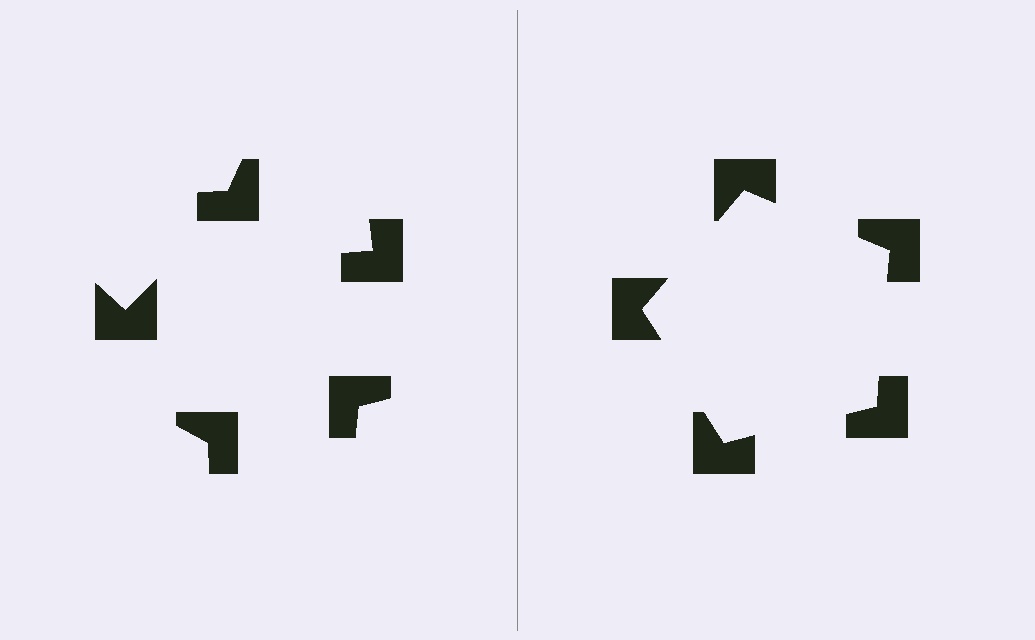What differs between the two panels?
The notched squares are positioned identically on both sides; only the wedge orientations differ. On the right they align to a pentagon; on the left they are misaligned.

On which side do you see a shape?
An illusory pentagon appears on the right side. On the left side the wedge cuts are rotated, so no coherent shape forms.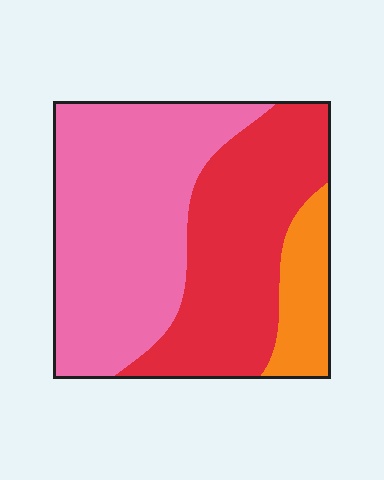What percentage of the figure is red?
Red takes up about three eighths (3/8) of the figure.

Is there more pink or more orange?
Pink.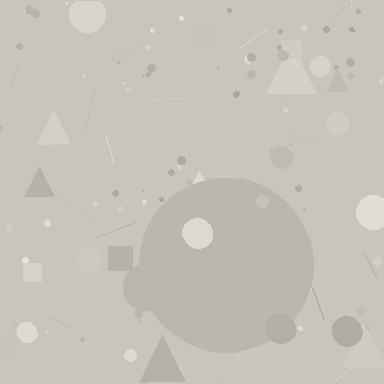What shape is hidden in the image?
A circle is hidden in the image.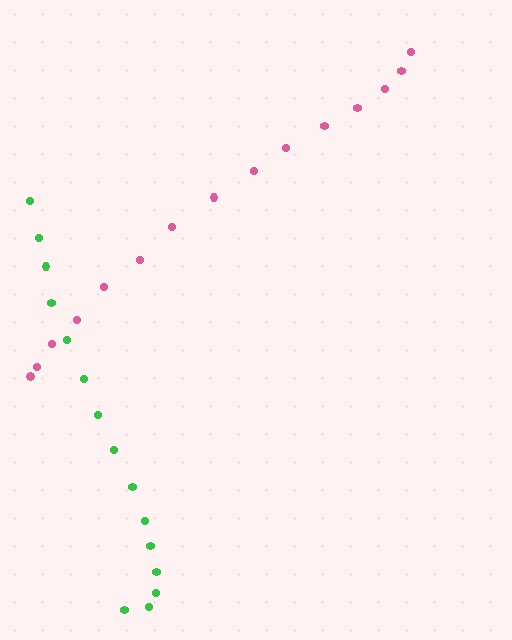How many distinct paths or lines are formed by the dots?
There are 2 distinct paths.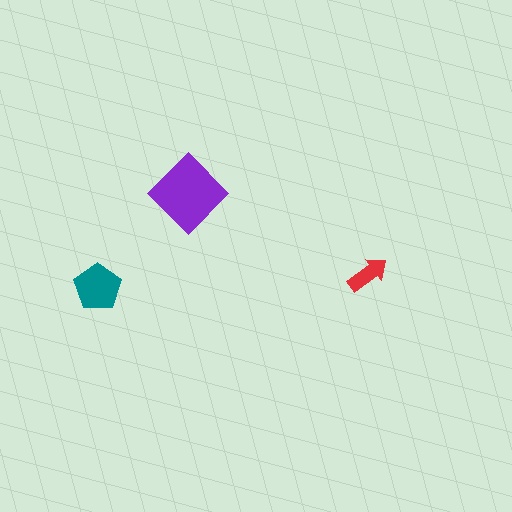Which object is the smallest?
The red arrow.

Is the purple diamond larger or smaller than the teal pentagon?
Larger.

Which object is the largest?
The purple diamond.